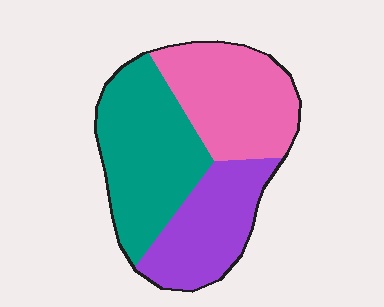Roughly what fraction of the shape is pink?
Pink covers about 35% of the shape.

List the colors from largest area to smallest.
From largest to smallest: teal, pink, purple.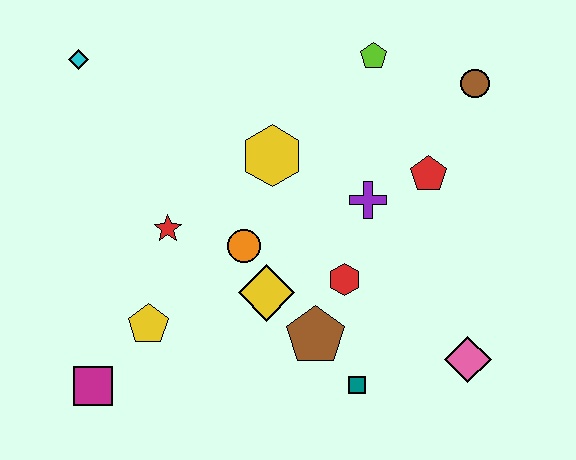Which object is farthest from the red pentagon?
The magenta square is farthest from the red pentagon.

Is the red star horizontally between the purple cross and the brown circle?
No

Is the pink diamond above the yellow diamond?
No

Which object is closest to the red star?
The orange circle is closest to the red star.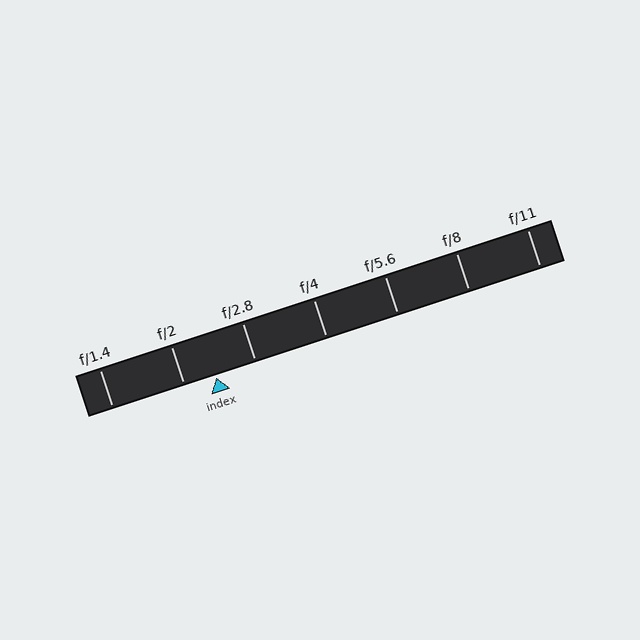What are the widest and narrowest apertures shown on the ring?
The widest aperture shown is f/1.4 and the narrowest is f/11.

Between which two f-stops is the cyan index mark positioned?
The index mark is between f/2 and f/2.8.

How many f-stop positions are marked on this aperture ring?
There are 7 f-stop positions marked.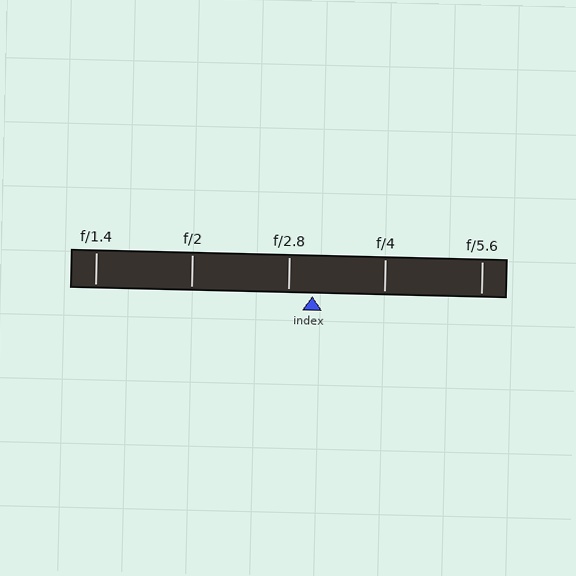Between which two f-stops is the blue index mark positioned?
The index mark is between f/2.8 and f/4.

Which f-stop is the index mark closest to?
The index mark is closest to f/2.8.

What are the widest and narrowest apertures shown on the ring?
The widest aperture shown is f/1.4 and the narrowest is f/5.6.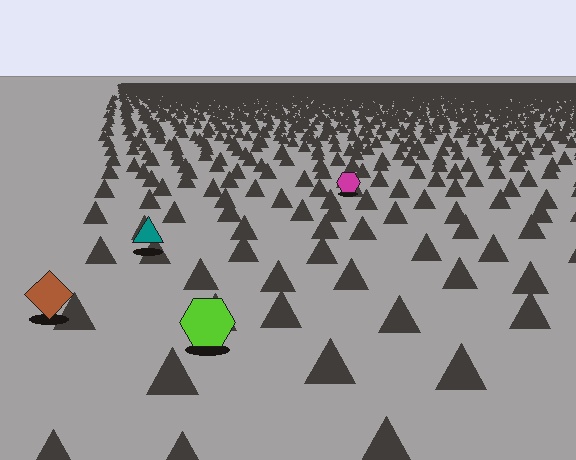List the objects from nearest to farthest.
From nearest to farthest: the lime hexagon, the brown diamond, the teal triangle, the magenta hexagon.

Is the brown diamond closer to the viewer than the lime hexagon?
No. The lime hexagon is closer — you can tell from the texture gradient: the ground texture is coarser near it.